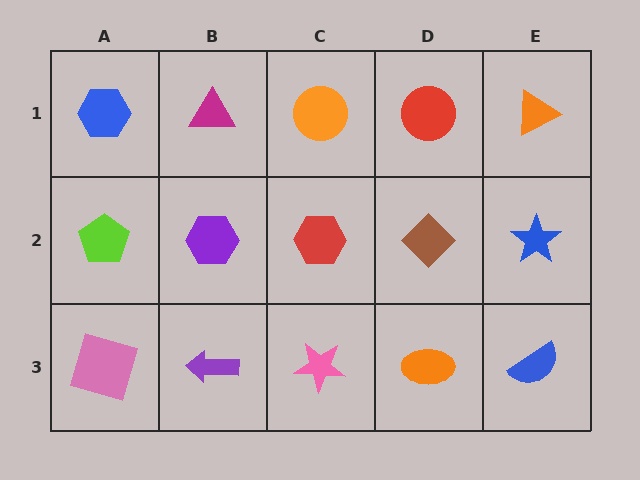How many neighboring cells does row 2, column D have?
4.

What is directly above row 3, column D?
A brown diamond.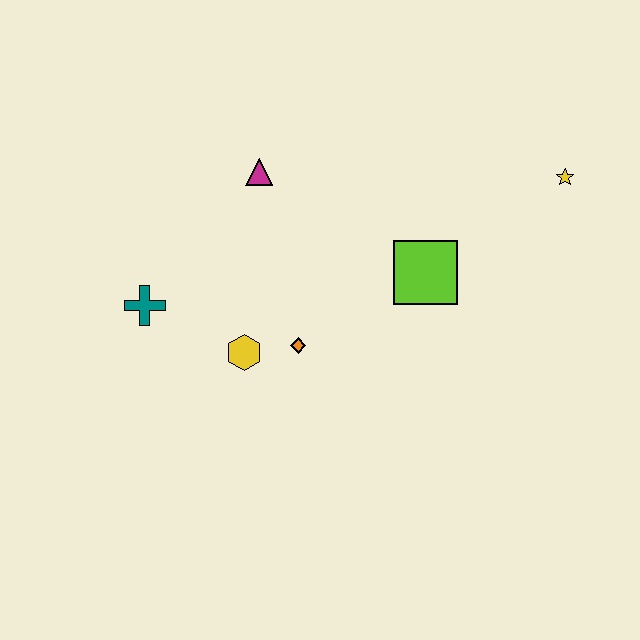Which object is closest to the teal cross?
The yellow hexagon is closest to the teal cross.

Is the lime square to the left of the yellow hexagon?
No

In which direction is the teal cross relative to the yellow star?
The teal cross is to the left of the yellow star.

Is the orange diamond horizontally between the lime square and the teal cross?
Yes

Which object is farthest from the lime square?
The teal cross is farthest from the lime square.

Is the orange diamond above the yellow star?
No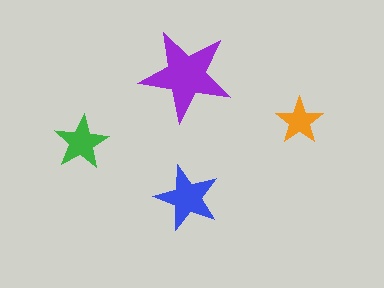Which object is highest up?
The purple star is topmost.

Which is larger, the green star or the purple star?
The purple one.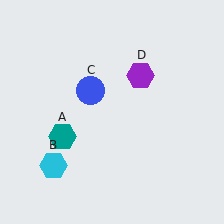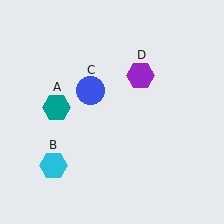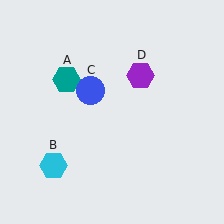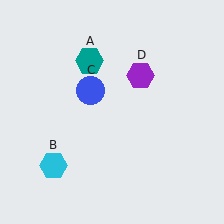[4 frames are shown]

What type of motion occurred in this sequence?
The teal hexagon (object A) rotated clockwise around the center of the scene.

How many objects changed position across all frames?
1 object changed position: teal hexagon (object A).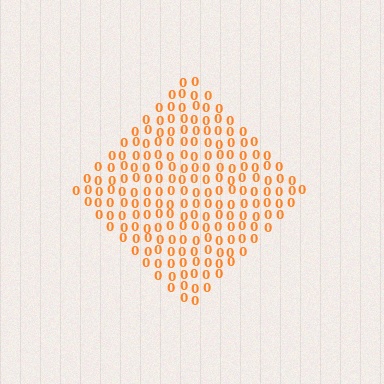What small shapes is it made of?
It is made of small digit 0's.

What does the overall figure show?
The overall figure shows a diamond.